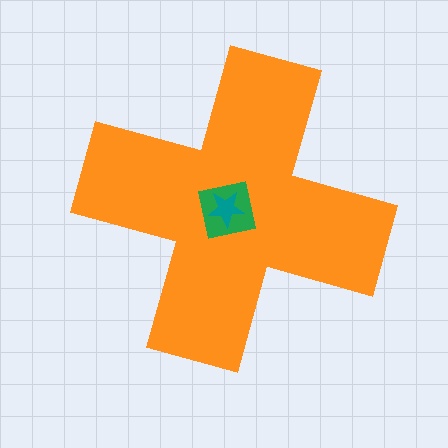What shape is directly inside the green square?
The teal star.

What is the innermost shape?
The teal star.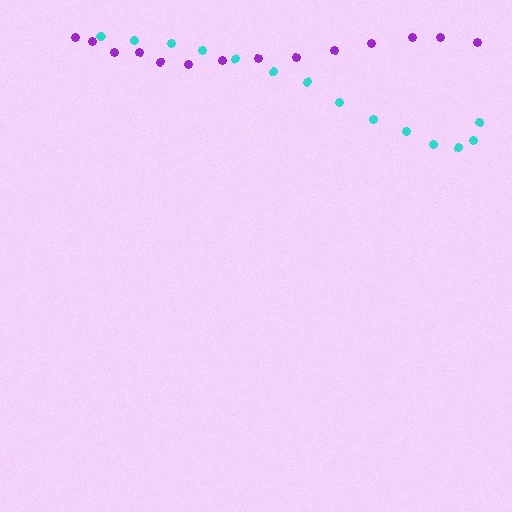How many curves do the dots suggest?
There are 2 distinct paths.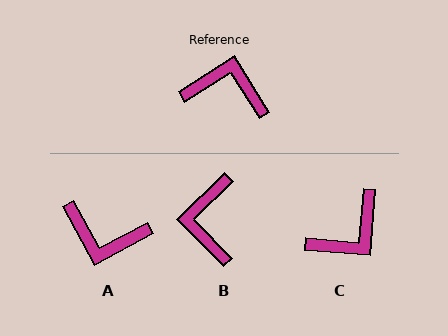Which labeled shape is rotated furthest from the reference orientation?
A, about 176 degrees away.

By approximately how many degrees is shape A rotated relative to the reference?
Approximately 176 degrees counter-clockwise.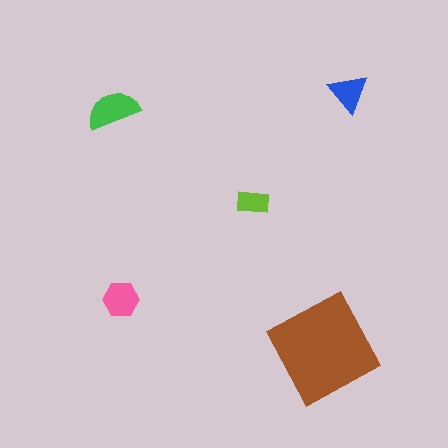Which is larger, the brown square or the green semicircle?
The brown square.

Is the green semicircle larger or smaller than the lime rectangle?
Larger.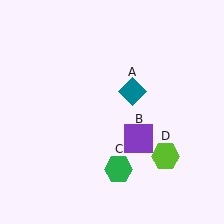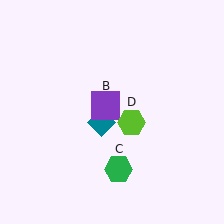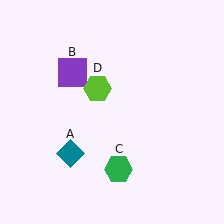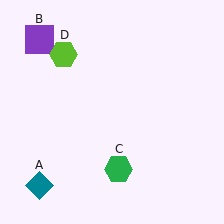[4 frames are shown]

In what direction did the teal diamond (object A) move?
The teal diamond (object A) moved down and to the left.